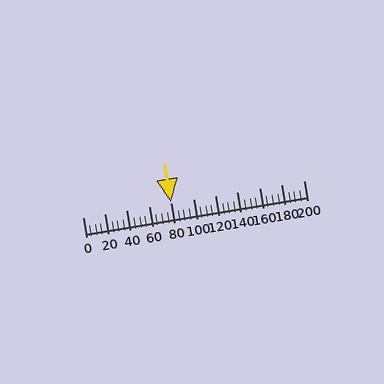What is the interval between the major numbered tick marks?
The major tick marks are spaced 20 units apart.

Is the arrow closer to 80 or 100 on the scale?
The arrow is closer to 80.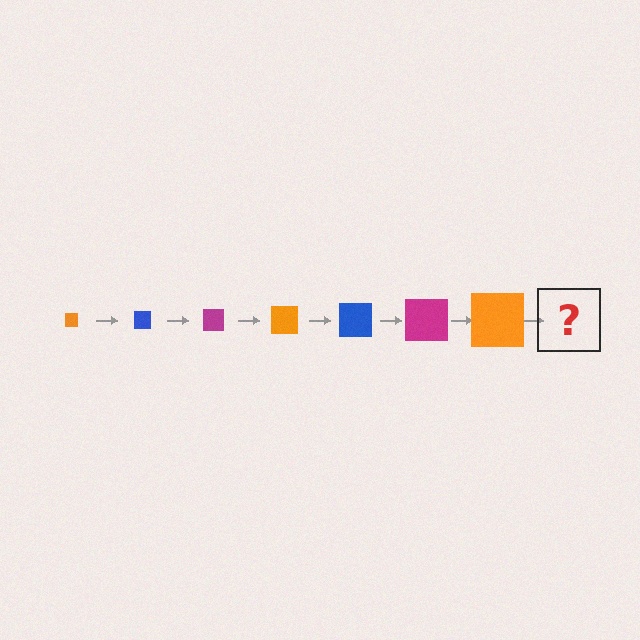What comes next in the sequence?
The next element should be a blue square, larger than the previous one.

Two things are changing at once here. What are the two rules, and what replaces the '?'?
The two rules are that the square grows larger each step and the color cycles through orange, blue, and magenta. The '?' should be a blue square, larger than the previous one.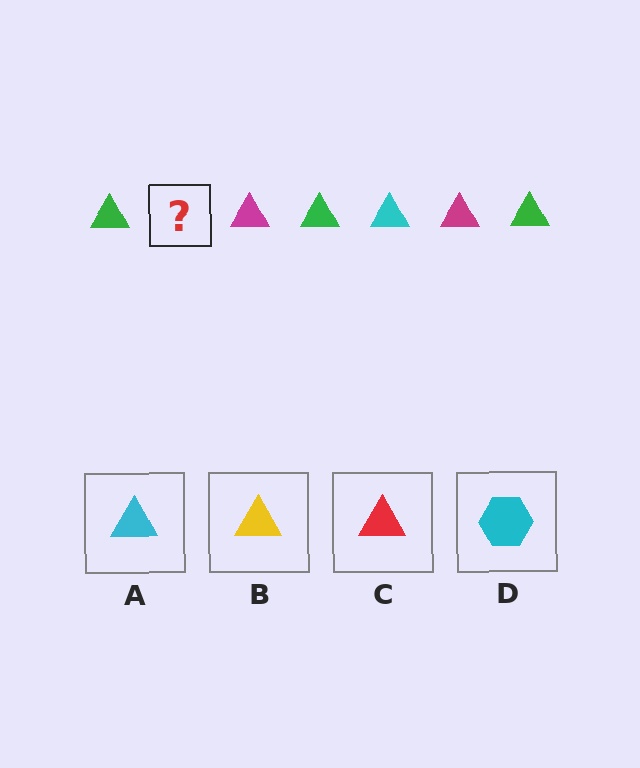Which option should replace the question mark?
Option A.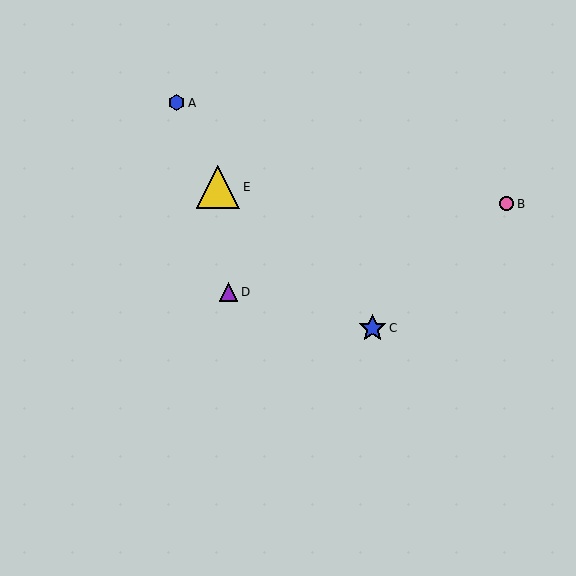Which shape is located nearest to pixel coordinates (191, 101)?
The blue hexagon (labeled A) at (177, 103) is nearest to that location.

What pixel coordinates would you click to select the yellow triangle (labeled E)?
Click at (218, 187) to select the yellow triangle E.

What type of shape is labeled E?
Shape E is a yellow triangle.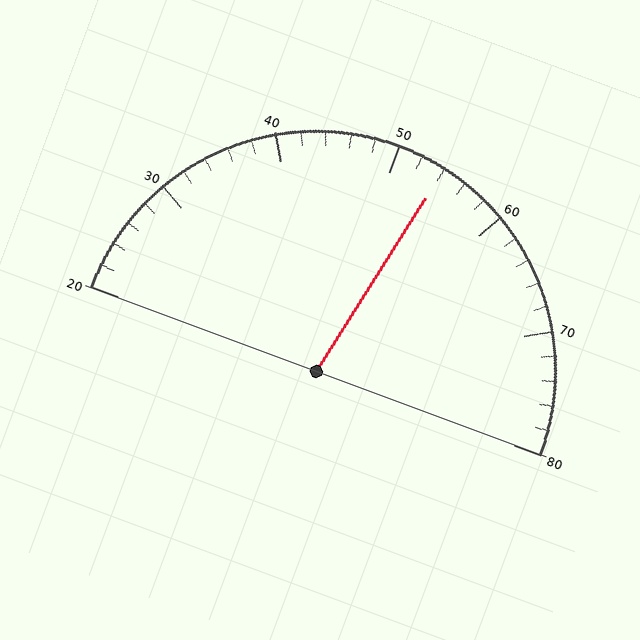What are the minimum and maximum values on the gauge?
The gauge ranges from 20 to 80.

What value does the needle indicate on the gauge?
The needle indicates approximately 54.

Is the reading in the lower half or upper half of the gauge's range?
The reading is in the upper half of the range (20 to 80).